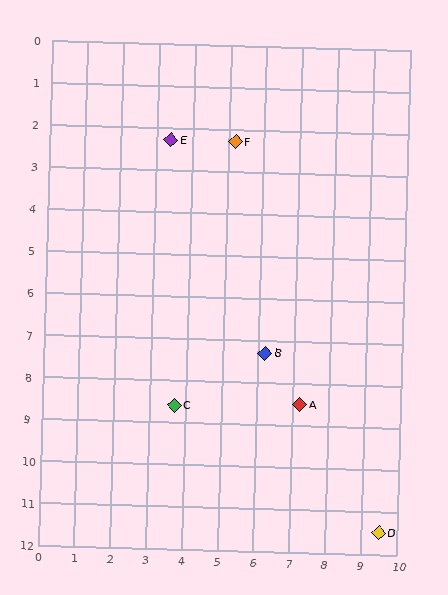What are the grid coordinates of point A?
Point A is at approximately (7.2, 8.5).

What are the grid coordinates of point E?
Point E is at approximately (3.4, 2.3).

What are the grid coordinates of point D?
Point D is at approximately (9.5, 11.5).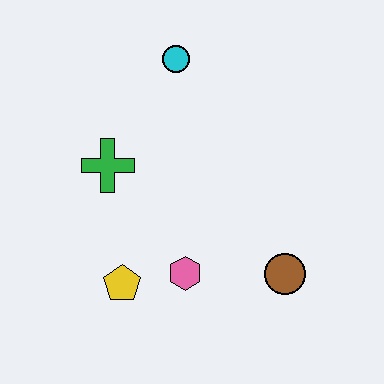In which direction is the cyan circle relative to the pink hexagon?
The cyan circle is above the pink hexagon.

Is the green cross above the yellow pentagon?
Yes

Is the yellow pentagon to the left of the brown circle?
Yes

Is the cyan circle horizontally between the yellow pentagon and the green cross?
No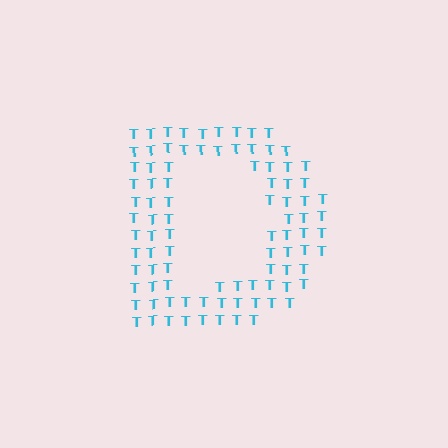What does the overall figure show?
The overall figure shows the letter D.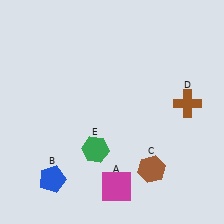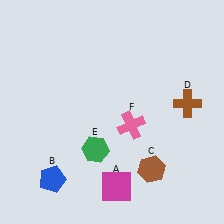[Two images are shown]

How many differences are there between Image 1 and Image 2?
There is 1 difference between the two images.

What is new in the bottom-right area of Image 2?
A pink cross (F) was added in the bottom-right area of Image 2.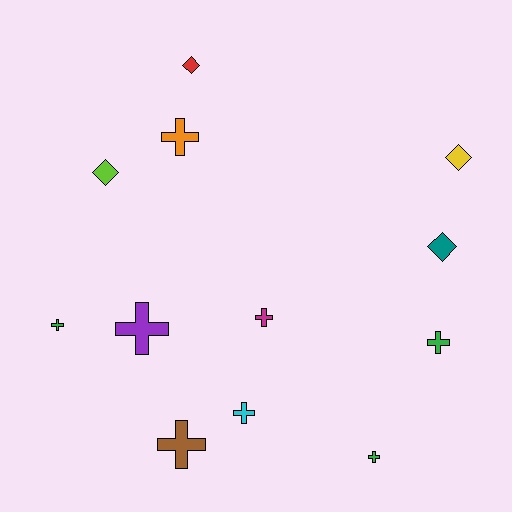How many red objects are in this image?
There is 1 red object.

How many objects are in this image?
There are 12 objects.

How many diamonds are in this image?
There are 4 diamonds.